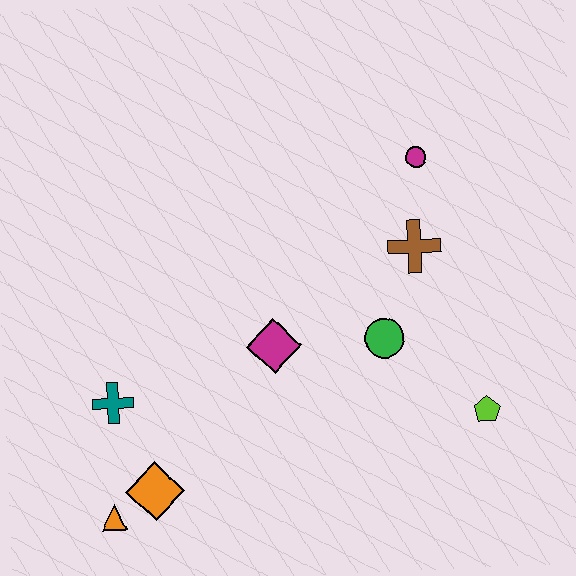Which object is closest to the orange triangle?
The orange diamond is closest to the orange triangle.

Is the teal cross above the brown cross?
No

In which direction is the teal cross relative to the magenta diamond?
The teal cross is to the left of the magenta diamond.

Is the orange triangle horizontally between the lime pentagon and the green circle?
No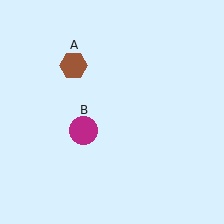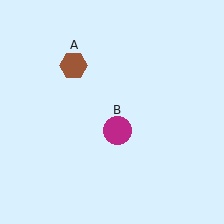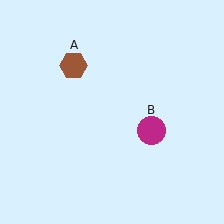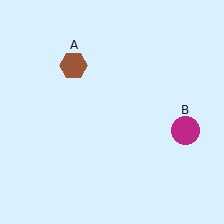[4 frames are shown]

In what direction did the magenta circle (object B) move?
The magenta circle (object B) moved right.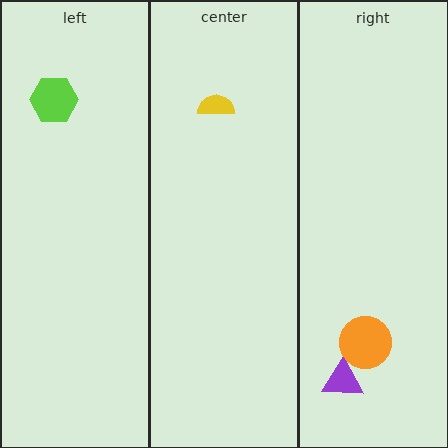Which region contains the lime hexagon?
The left region.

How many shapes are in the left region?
1.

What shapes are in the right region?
The purple triangle, the orange circle.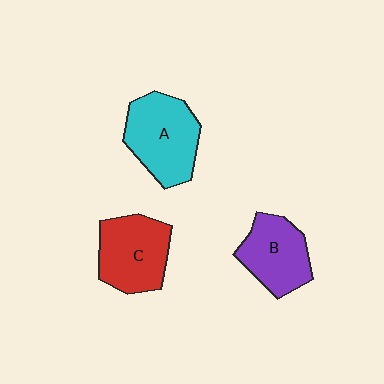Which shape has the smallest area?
Shape B (purple).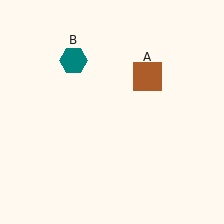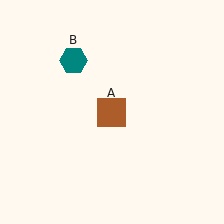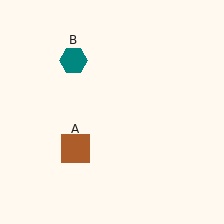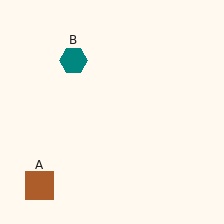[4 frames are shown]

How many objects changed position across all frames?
1 object changed position: brown square (object A).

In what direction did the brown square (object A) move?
The brown square (object A) moved down and to the left.